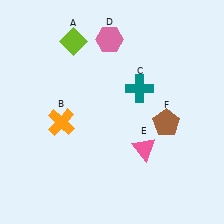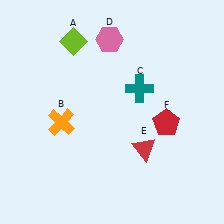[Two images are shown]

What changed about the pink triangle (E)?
In Image 1, E is pink. In Image 2, it changed to red.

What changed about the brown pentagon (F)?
In Image 1, F is brown. In Image 2, it changed to red.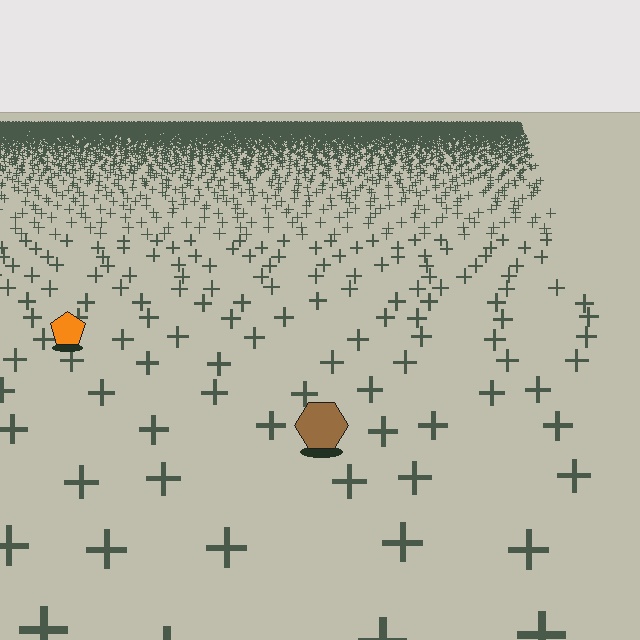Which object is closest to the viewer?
The brown hexagon is closest. The texture marks near it are larger and more spread out.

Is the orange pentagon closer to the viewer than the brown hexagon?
No. The brown hexagon is closer — you can tell from the texture gradient: the ground texture is coarser near it.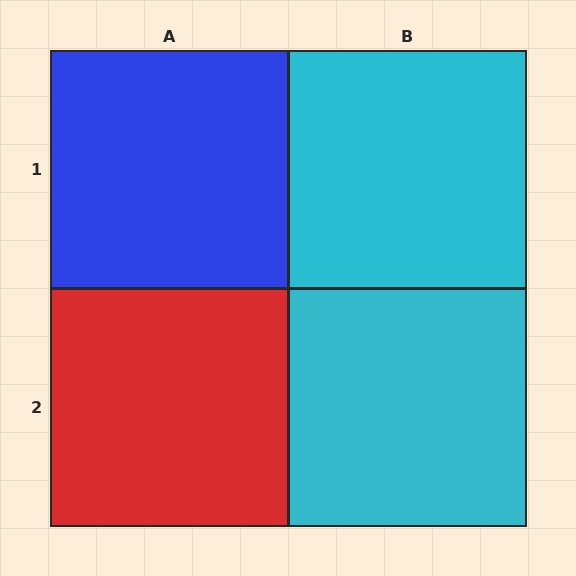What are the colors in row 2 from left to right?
Red, cyan.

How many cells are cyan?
2 cells are cyan.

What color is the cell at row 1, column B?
Cyan.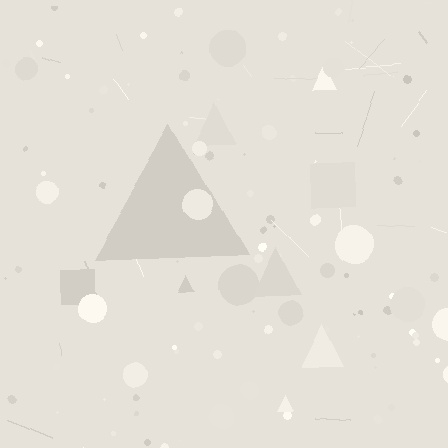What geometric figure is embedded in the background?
A triangle is embedded in the background.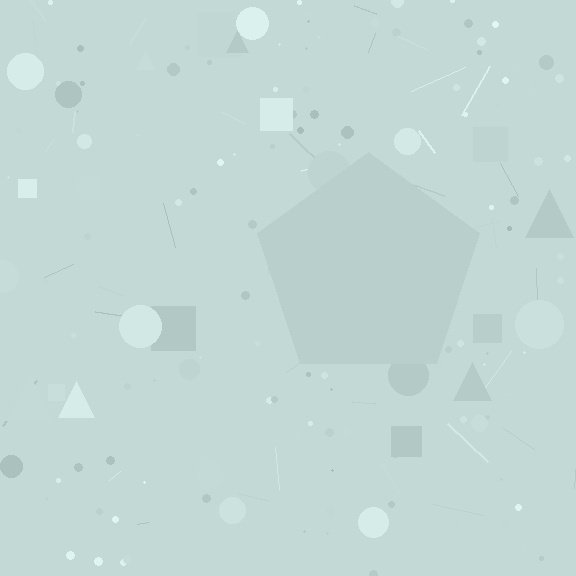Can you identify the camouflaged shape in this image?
The camouflaged shape is a pentagon.